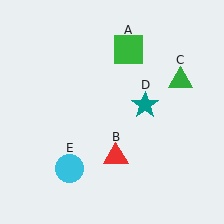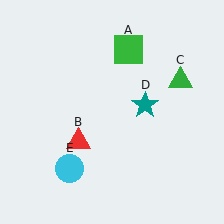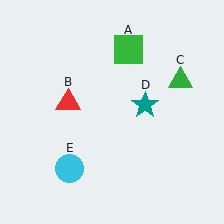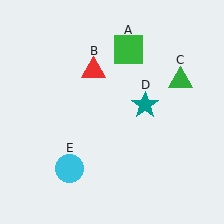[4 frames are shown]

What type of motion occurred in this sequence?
The red triangle (object B) rotated clockwise around the center of the scene.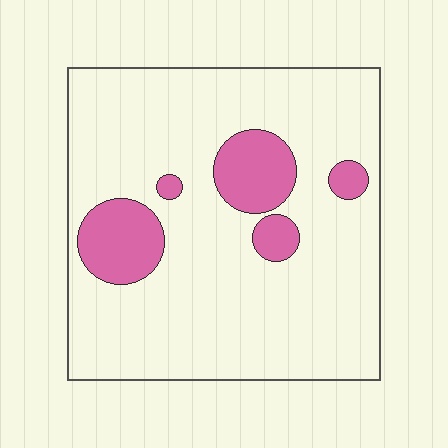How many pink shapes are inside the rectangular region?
5.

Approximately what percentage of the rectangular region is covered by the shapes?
Approximately 15%.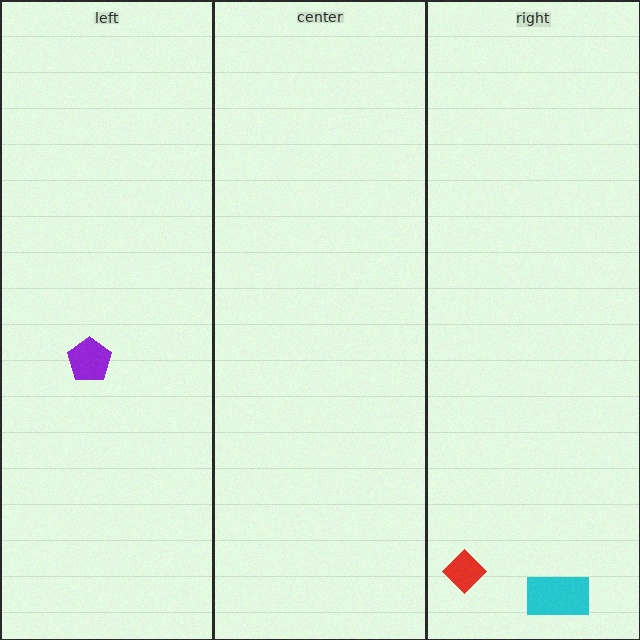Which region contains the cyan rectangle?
The right region.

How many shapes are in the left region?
1.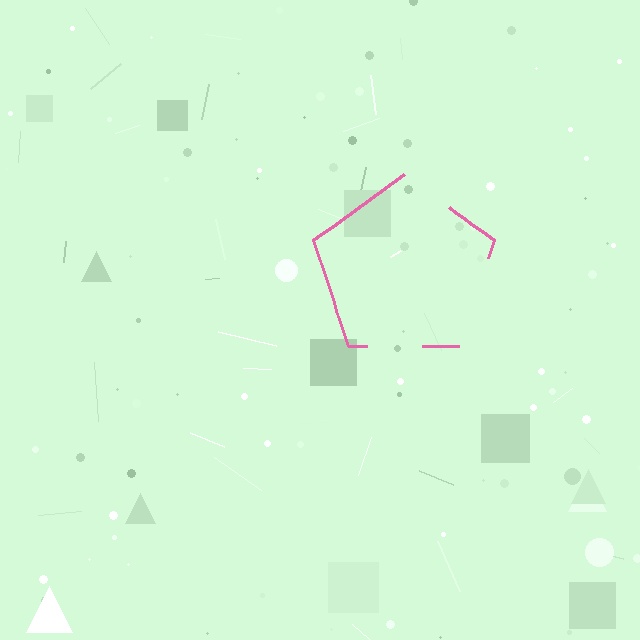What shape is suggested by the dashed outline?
The dashed outline suggests a pentagon.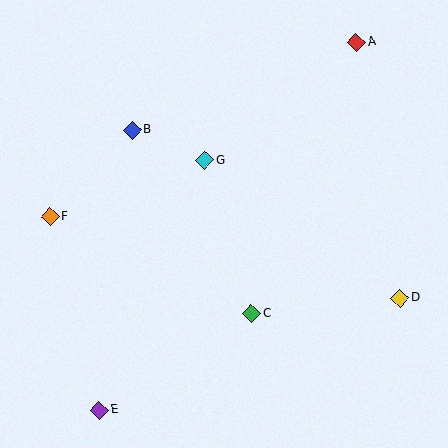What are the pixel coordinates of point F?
Point F is at (50, 217).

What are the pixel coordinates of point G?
Point G is at (205, 160).